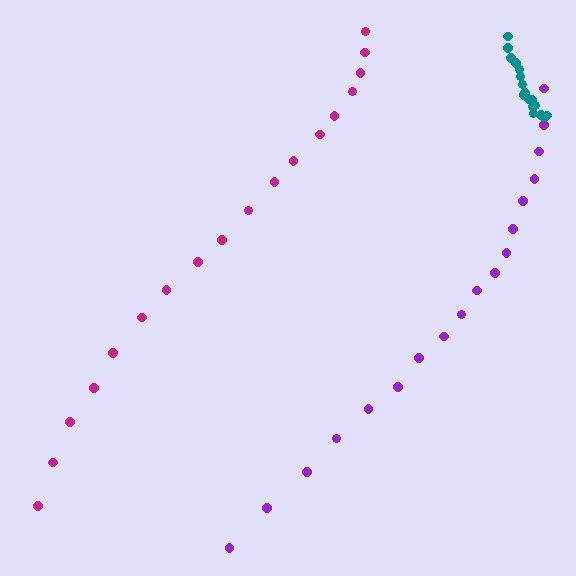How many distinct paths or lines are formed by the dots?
There are 3 distinct paths.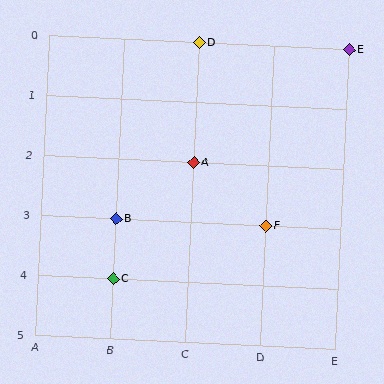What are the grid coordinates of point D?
Point D is at grid coordinates (C, 0).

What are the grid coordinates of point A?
Point A is at grid coordinates (C, 2).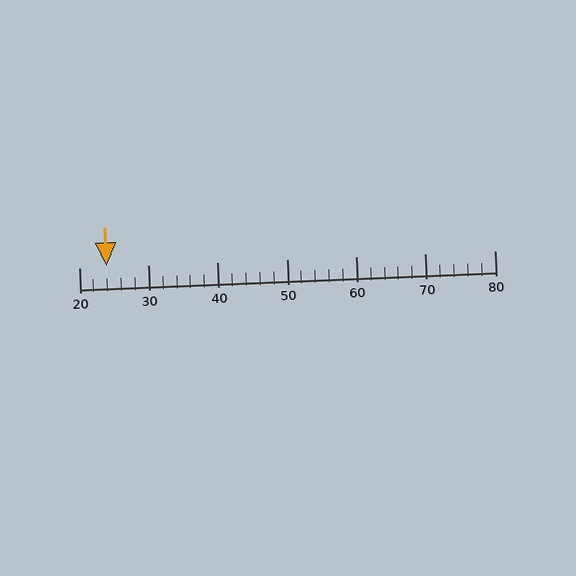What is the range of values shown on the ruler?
The ruler shows values from 20 to 80.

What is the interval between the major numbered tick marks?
The major tick marks are spaced 10 units apart.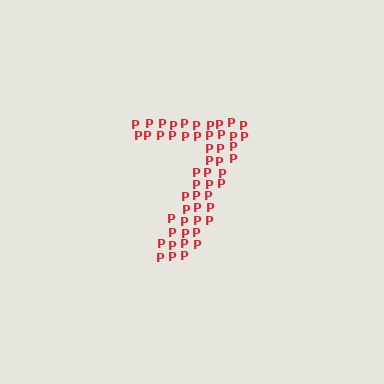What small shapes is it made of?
It is made of small letter P's.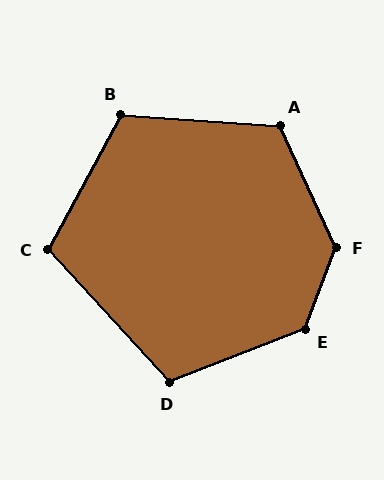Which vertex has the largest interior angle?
F, at approximately 135 degrees.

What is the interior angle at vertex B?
Approximately 114 degrees (obtuse).